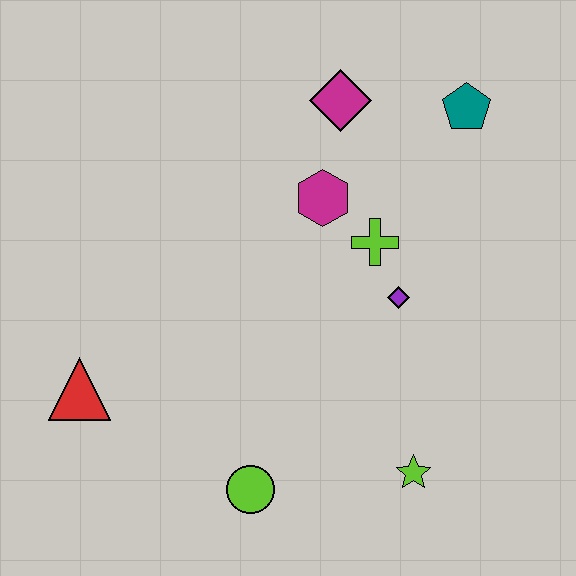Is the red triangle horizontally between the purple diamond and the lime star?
No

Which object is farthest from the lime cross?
The red triangle is farthest from the lime cross.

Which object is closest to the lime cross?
The purple diamond is closest to the lime cross.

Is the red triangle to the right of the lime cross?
No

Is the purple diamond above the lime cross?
No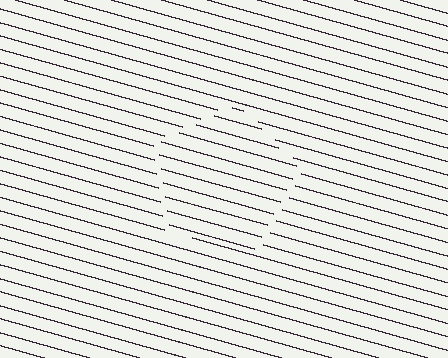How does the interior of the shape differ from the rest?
The interior of the shape contains the same grating, shifted by half a period — the contour is defined by the phase discontinuity where line-ends from the inner and outer gratings abut.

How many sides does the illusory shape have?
5 sides — the line-ends trace a pentagon.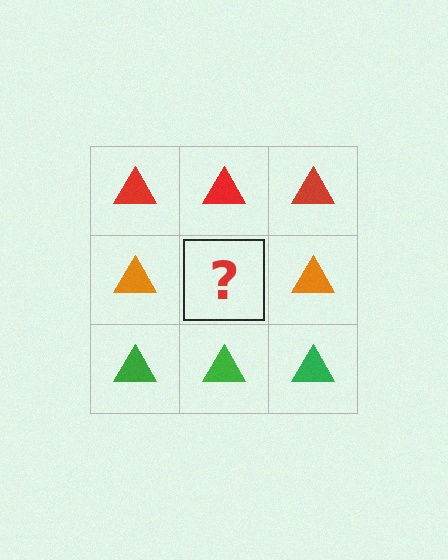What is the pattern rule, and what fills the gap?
The rule is that each row has a consistent color. The gap should be filled with an orange triangle.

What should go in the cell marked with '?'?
The missing cell should contain an orange triangle.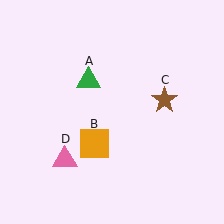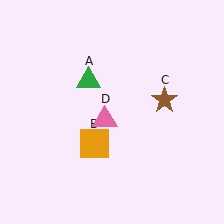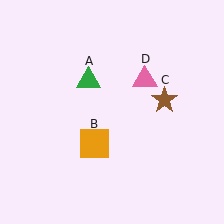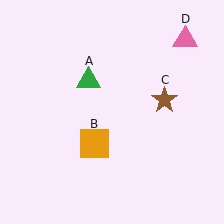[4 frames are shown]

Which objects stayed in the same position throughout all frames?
Green triangle (object A) and orange square (object B) and brown star (object C) remained stationary.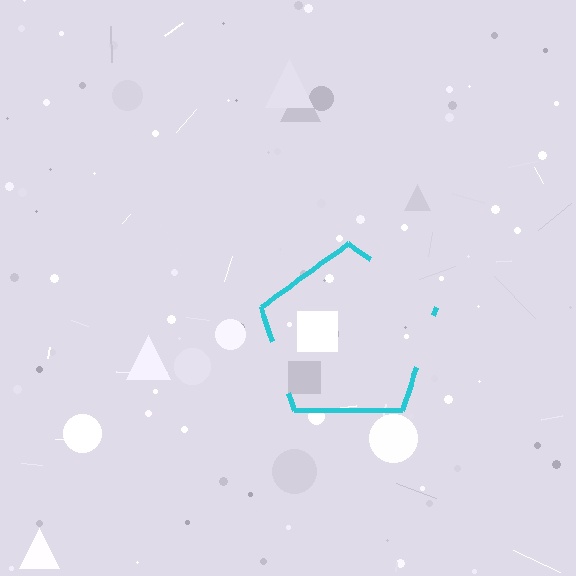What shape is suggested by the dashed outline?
The dashed outline suggests a pentagon.